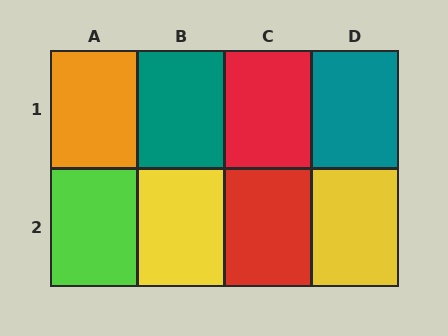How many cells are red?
2 cells are red.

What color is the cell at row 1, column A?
Orange.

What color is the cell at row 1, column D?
Teal.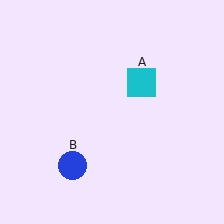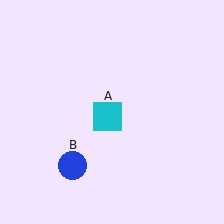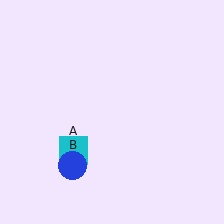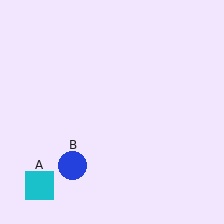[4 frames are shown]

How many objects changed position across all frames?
1 object changed position: cyan square (object A).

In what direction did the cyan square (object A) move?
The cyan square (object A) moved down and to the left.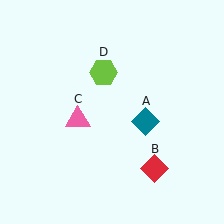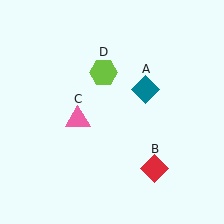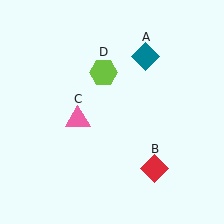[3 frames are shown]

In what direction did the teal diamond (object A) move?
The teal diamond (object A) moved up.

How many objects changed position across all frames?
1 object changed position: teal diamond (object A).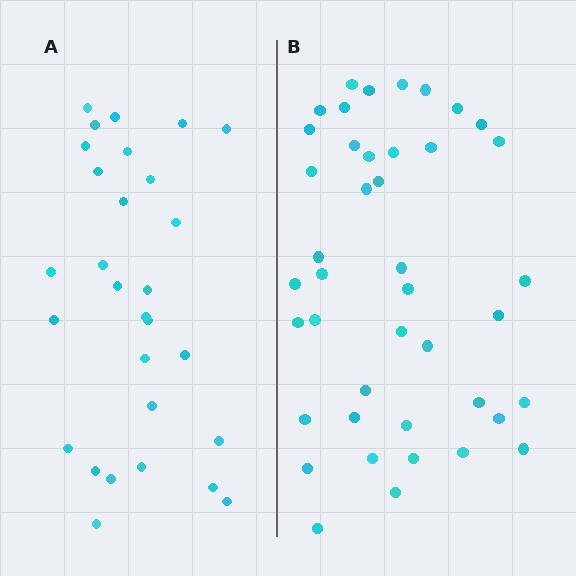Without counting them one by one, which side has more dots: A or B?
Region B (the right region) has more dots.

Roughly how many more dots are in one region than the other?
Region B has approximately 15 more dots than region A.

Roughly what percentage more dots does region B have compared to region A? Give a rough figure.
About 45% more.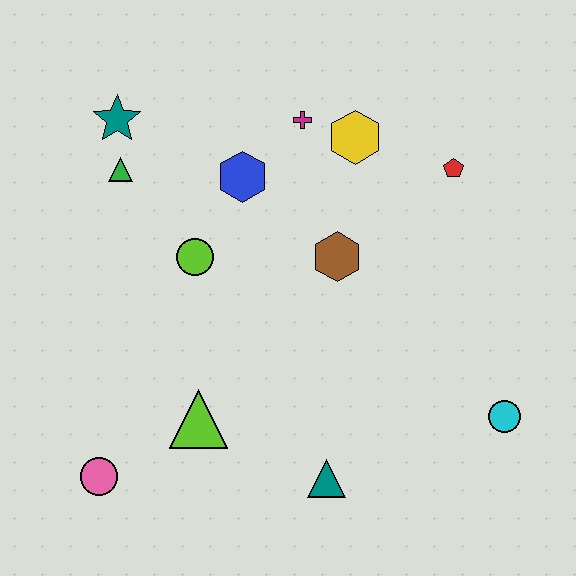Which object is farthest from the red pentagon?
The pink circle is farthest from the red pentagon.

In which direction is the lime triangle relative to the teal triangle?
The lime triangle is to the left of the teal triangle.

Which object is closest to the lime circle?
The blue hexagon is closest to the lime circle.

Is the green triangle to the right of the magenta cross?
No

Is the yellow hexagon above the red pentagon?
Yes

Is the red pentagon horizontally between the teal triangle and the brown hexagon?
No